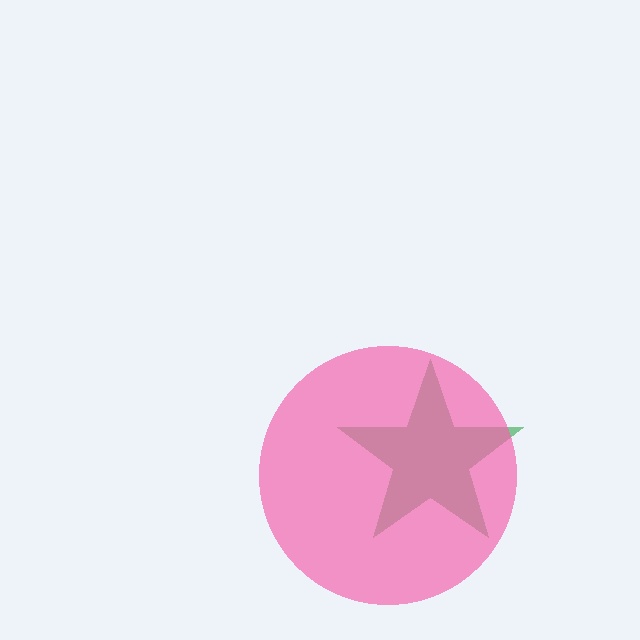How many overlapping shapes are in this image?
There are 2 overlapping shapes in the image.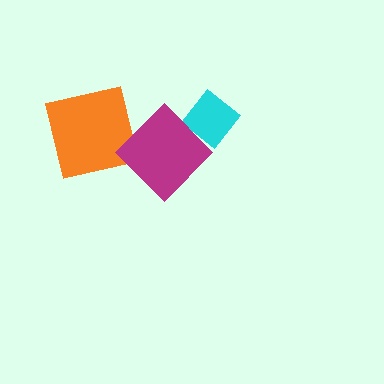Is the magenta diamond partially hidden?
No, no other shape covers it.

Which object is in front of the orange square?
The magenta diamond is in front of the orange square.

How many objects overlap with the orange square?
1 object overlaps with the orange square.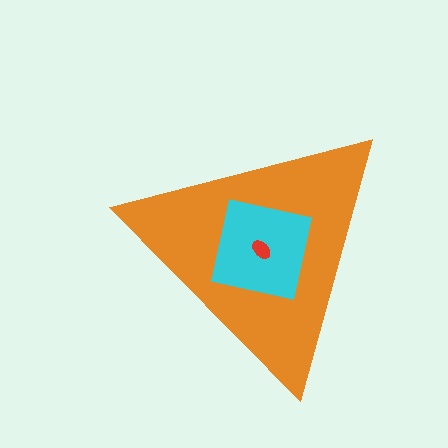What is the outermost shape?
The orange triangle.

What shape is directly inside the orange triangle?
The cyan square.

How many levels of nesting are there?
3.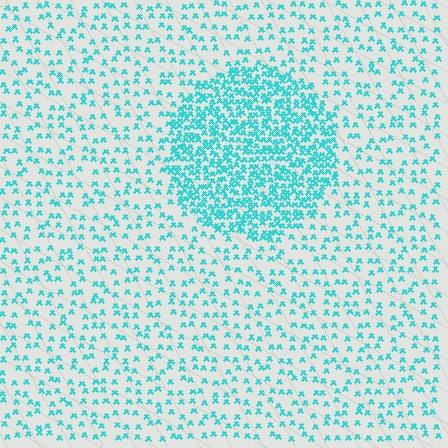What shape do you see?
I see a circle.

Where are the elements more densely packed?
The elements are more densely packed inside the circle boundary.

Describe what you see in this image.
The image contains small cyan elements arranged at two different densities. A circle-shaped region is visible where the elements are more densely packed than the surrounding area.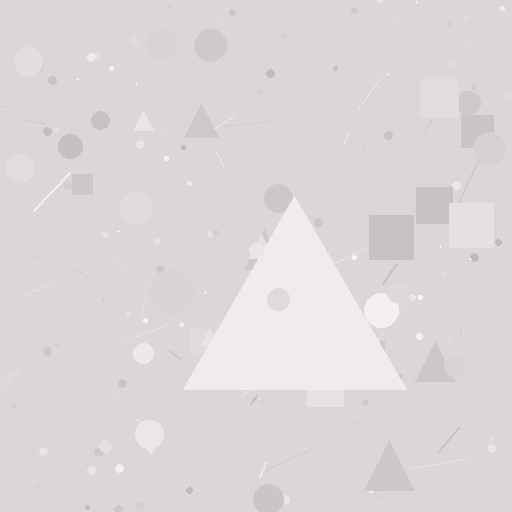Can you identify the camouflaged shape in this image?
The camouflaged shape is a triangle.